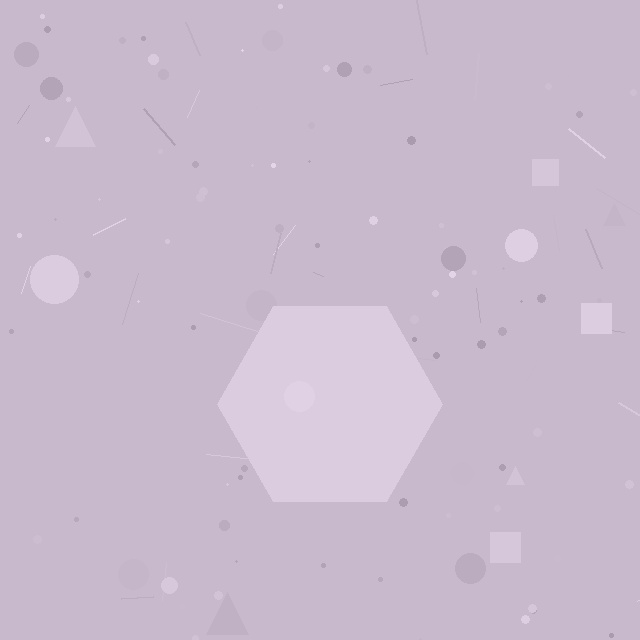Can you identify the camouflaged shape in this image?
The camouflaged shape is a hexagon.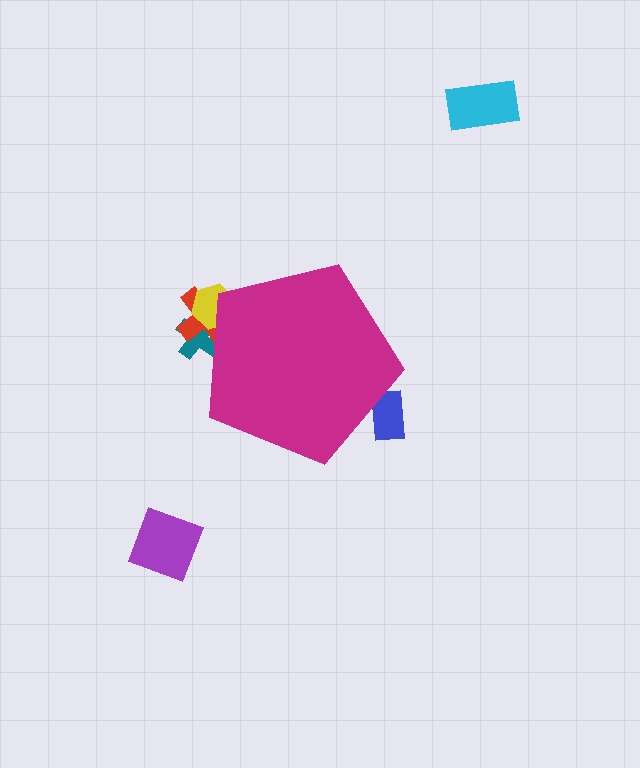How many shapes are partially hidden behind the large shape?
4 shapes are partially hidden.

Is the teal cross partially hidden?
Yes, the teal cross is partially hidden behind the magenta pentagon.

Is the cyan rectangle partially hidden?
No, the cyan rectangle is fully visible.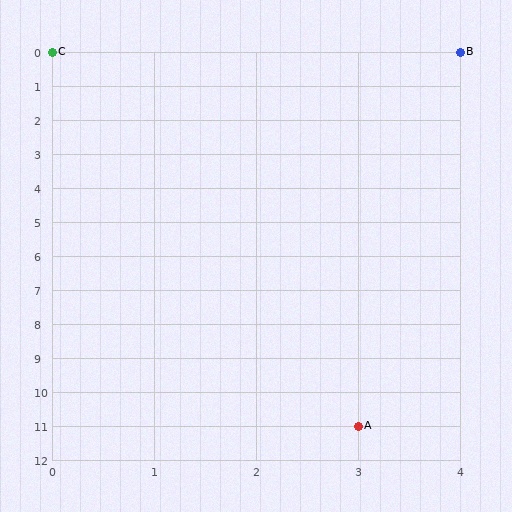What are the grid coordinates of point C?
Point C is at grid coordinates (0, 0).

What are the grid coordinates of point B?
Point B is at grid coordinates (4, 0).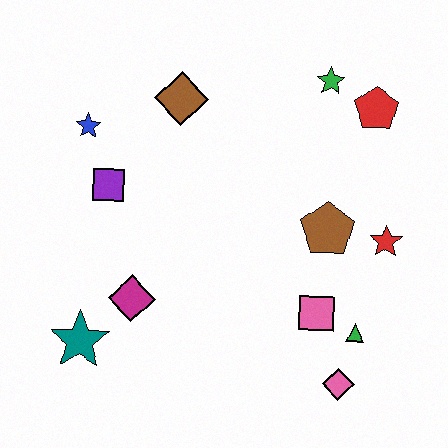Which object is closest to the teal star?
The magenta diamond is closest to the teal star.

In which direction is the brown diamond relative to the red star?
The brown diamond is to the left of the red star.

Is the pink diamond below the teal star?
Yes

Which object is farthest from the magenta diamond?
The red pentagon is farthest from the magenta diamond.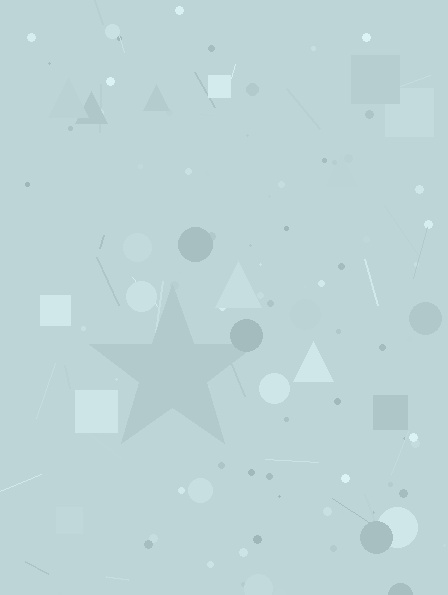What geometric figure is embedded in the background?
A star is embedded in the background.